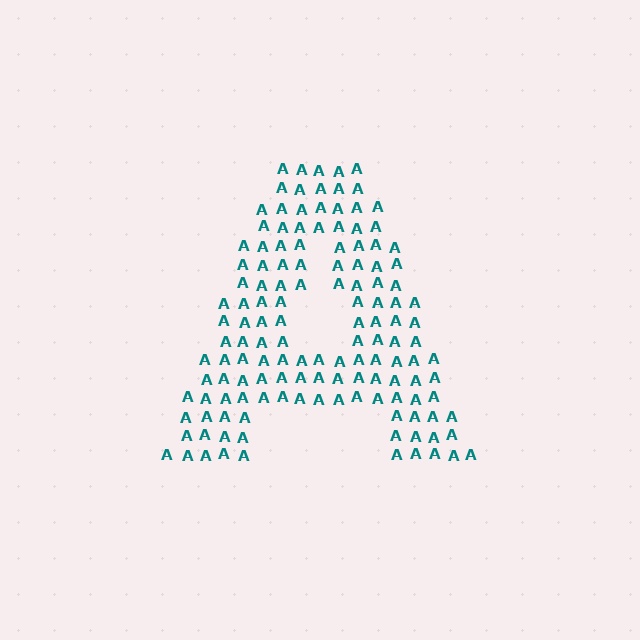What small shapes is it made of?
It is made of small letter A's.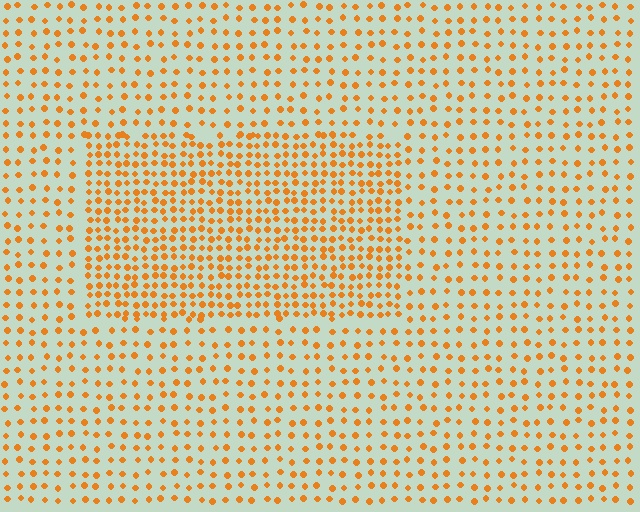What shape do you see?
I see a rectangle.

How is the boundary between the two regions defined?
The boundary is defined by a change in element density (approximately 1.9x ratio). All elements are the same color, size, and shape.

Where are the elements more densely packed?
The elements are more densely packed inside the rectangle boundary.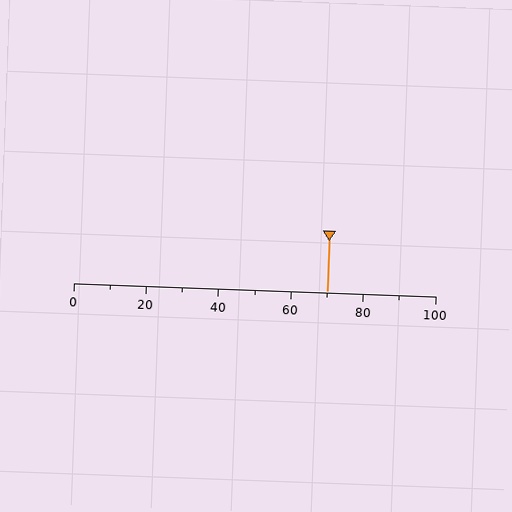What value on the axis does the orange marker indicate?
The marker indicates approximately 70.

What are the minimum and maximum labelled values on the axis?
The axis runs from 0 to 100.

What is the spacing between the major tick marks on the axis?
The major ticks are spaced 20 apart.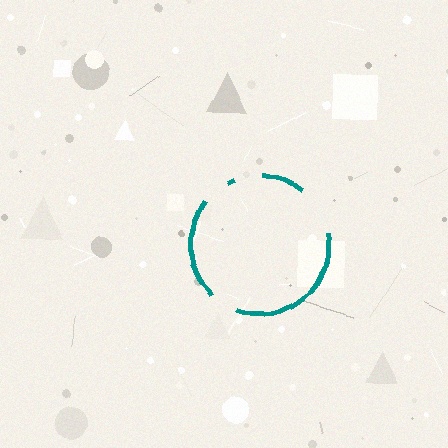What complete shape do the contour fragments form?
The contour fragments form a circle.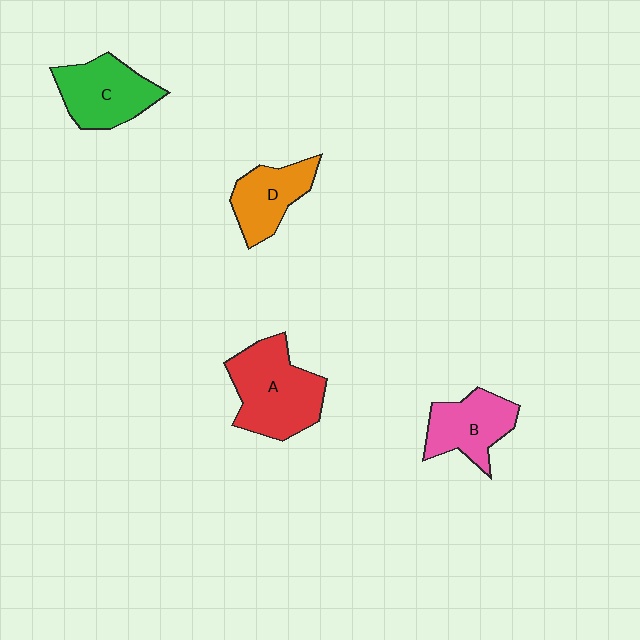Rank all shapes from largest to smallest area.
From largest to smallest: A (red), C (green), B (pink), D (orange).